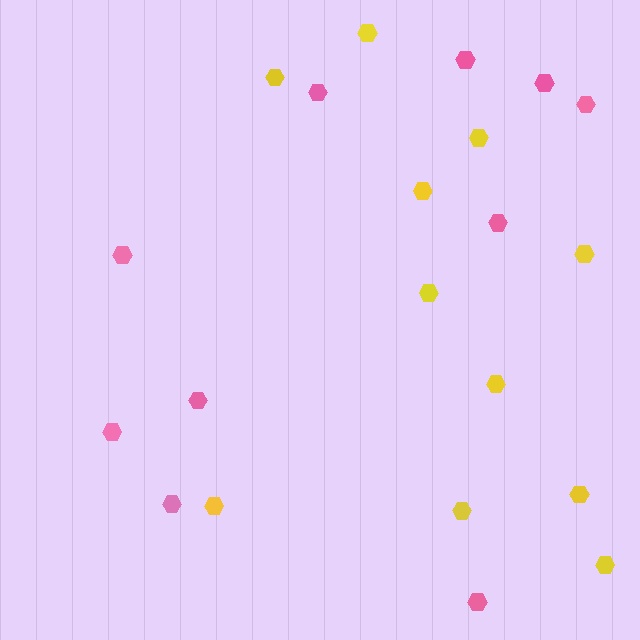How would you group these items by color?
There are 2 groups: one group of yellow hexagons (11) and one group of pink hexagons (10).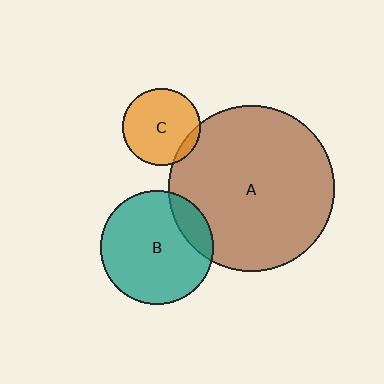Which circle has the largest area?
Circle A (brown).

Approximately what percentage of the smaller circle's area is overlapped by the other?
Approximately 15%.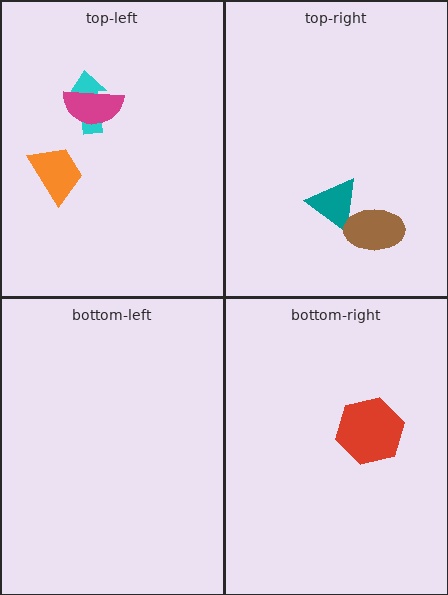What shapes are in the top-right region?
The teal triangle, the brown ellipse.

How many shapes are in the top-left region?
3.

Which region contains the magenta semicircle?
The top-left region.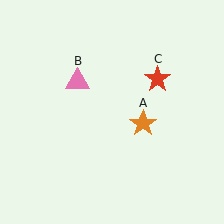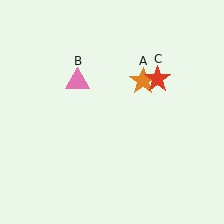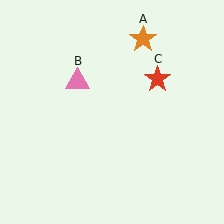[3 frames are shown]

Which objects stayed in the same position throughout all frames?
Pink triangle (object B) and red star (object C) remained stationary.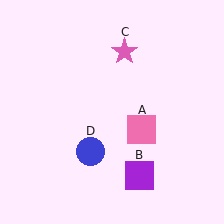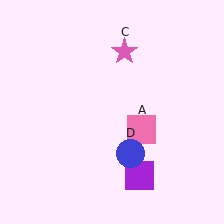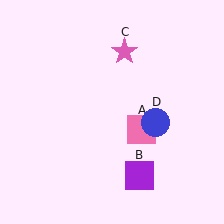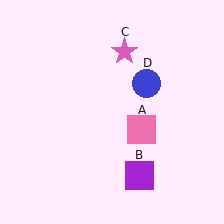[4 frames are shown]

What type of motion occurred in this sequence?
The blue circle (object D) rotated counterclockwise around the center of the scene.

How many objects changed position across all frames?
1 object changed position: blue circle (object D).